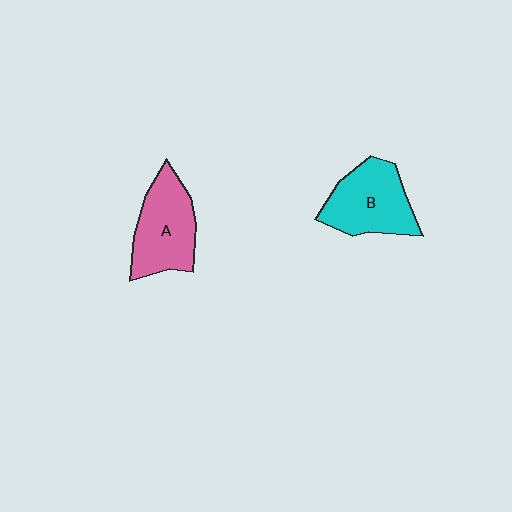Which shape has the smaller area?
Shape A (pink).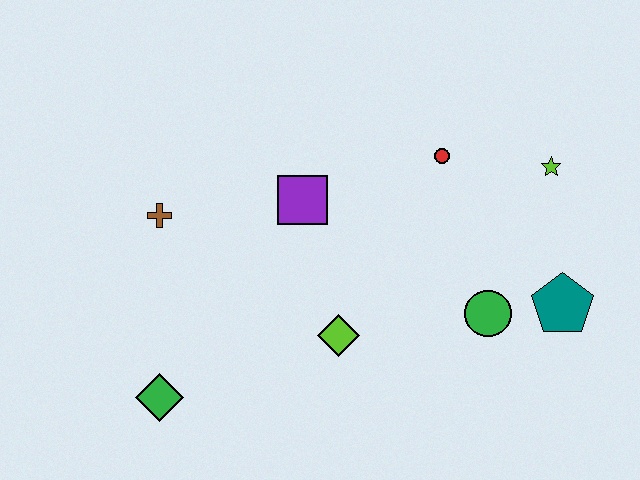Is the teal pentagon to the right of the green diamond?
Yes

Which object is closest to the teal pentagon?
The green circle is closest to the teal pentagon.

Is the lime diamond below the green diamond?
No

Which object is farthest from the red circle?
The green diamond is farthest from the red circle.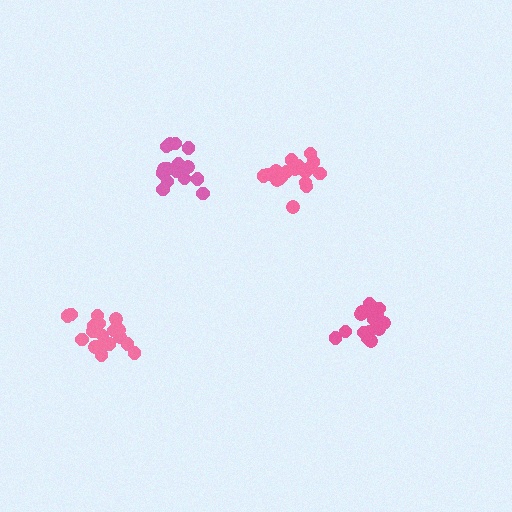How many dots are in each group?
Group 1: 16 dots, Group 2: 21 dots, Group 3: 18 dots, Group 4: 16 dots (71 total).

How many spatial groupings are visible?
There are 4 spatial groupings.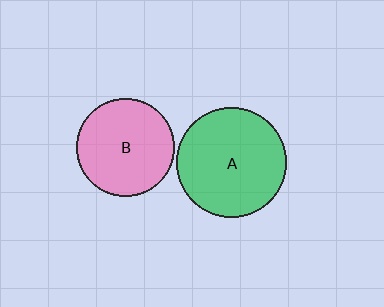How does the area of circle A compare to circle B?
Approximately 1.3 times.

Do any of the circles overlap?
No, none of the circles overlap.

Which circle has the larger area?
Circle A (green).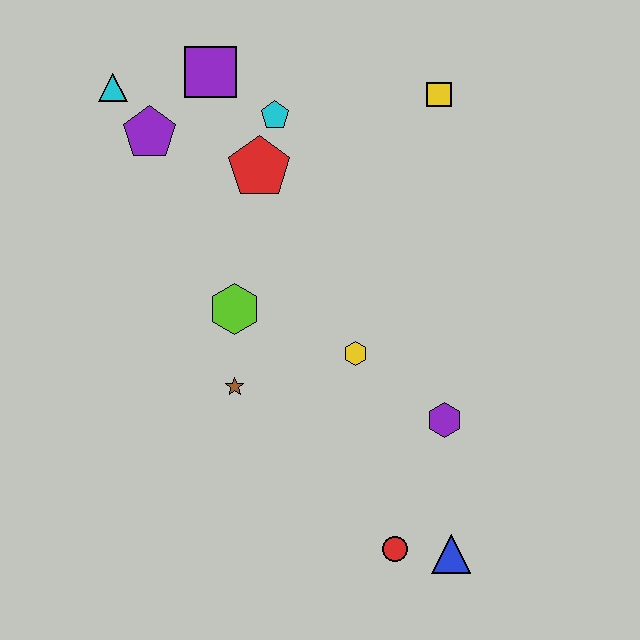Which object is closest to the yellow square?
The cyan pentagon is closest to the yellow square.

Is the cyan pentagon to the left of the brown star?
No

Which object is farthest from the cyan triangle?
The blue triangle is farthest from the cyan triangle.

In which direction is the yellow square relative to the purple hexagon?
The yellow square is above the purple hexagon.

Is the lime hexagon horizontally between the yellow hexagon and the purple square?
Yes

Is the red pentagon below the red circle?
No